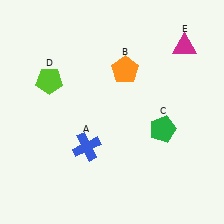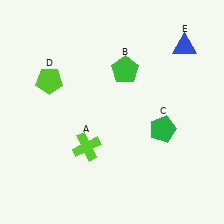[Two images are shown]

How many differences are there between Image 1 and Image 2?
There are 3 differences between the two images.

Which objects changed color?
A changed from blue to lime. B changed from orange to green. E changed from magenta to blue.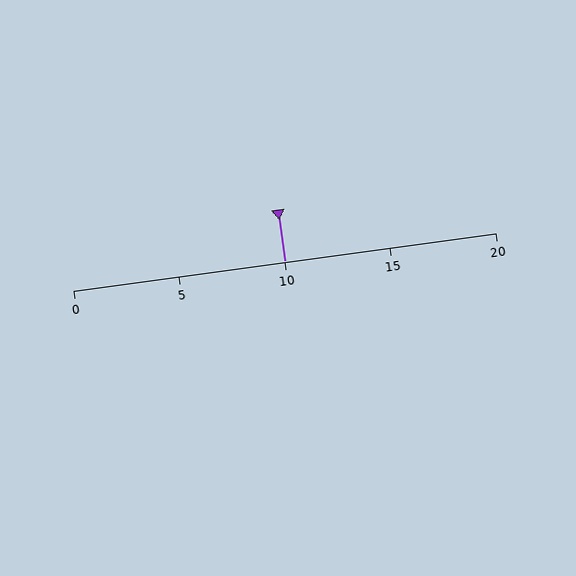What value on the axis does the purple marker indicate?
The marker indicates approximately 10.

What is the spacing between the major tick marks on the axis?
The major ticks are spaced 5 apart.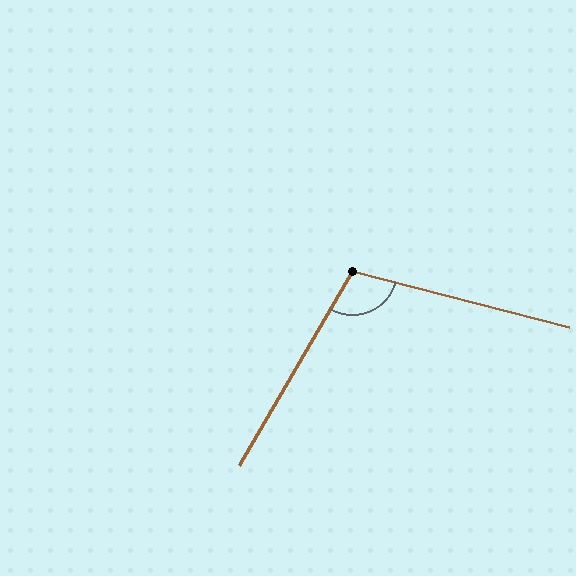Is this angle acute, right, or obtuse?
It is obtuse.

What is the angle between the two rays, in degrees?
Approximately 106 degrees.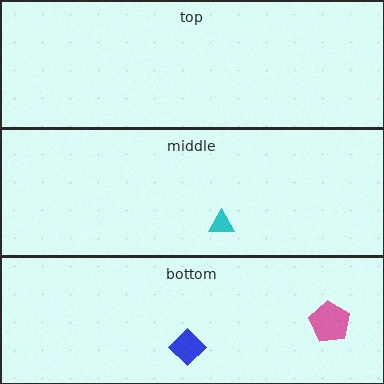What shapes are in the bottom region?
The pink pentagon, the blue diamond.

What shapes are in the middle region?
The cyan triangle.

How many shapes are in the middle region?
1.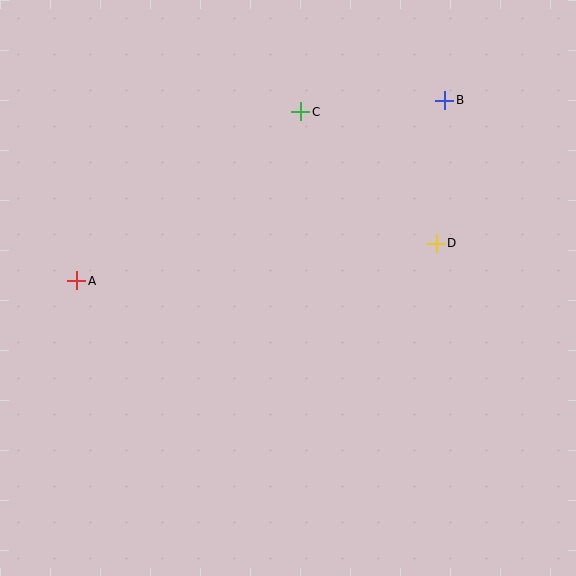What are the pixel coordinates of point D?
Point D is at (436, 243).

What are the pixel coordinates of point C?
Point C is at (301, 112).